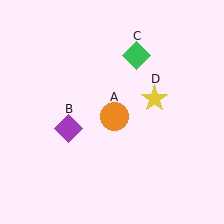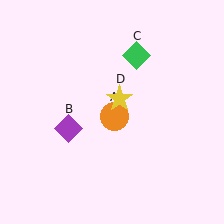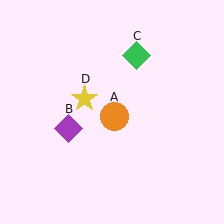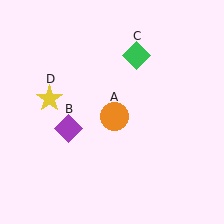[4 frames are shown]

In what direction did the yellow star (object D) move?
The yellow star (object D) moved left.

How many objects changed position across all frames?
1 object changed position: yellow star (object D).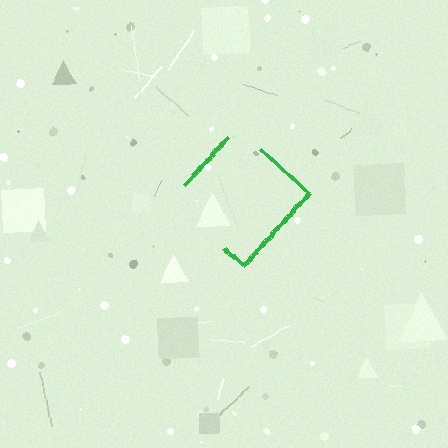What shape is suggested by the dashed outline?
The dashed outline suggests a diamond.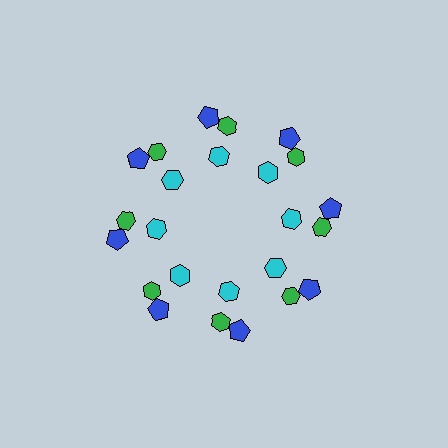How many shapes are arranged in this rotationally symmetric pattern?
There are 24 shapes, arranged in 8 groups of 3.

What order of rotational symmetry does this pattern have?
This pattern has 8-fold rotational symmetry.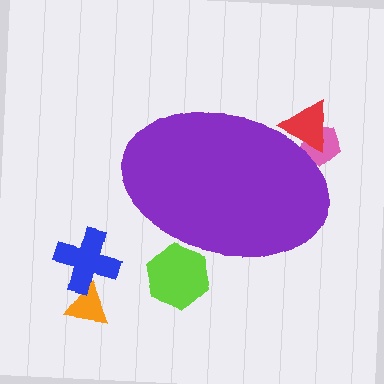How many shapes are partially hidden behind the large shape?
3 shapes are partially hidden.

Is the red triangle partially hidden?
Yes, the red triangle is partially hidden behind the purple ellipse.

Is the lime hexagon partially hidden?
Yes, the lime hexagon is partially hidden behind the purple ellipse.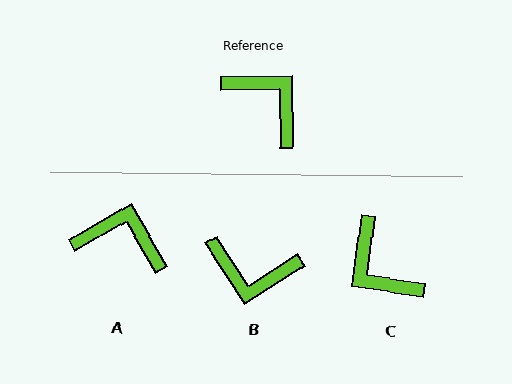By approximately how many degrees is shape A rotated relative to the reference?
Approximately 29 degrees counter-clockwise.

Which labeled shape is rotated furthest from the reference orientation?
C, about 172 degrees away.